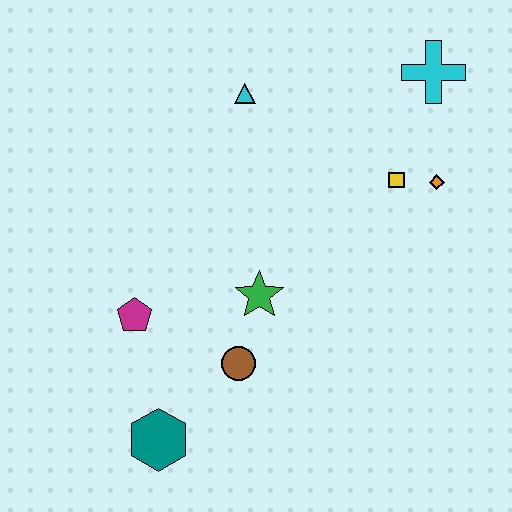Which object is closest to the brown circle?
The green star is closest to the brown circle.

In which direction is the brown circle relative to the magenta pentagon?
The brown circle is to the right of the magenta pentagon.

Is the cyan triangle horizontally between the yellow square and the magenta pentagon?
Yes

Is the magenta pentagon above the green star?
No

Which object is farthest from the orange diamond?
The teal hexagon is farthest from the orange diamond.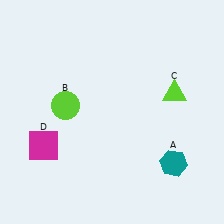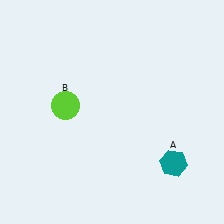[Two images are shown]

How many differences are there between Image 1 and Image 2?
There are 2 differences between the two images.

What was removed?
The lime triangle (C), the magenta square (D) were removed in Image 2.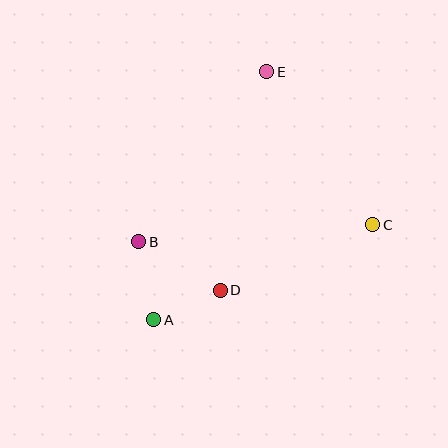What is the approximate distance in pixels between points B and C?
The distance between B and C is approximately 235 pixels.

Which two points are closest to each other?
Points A and D are closest to each other.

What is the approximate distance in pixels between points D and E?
The distance between D and E is approximately 223 pixels.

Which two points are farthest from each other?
Points A and E are farthest from each other.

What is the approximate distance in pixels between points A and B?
The distance between A and B is approximately 79 pixels.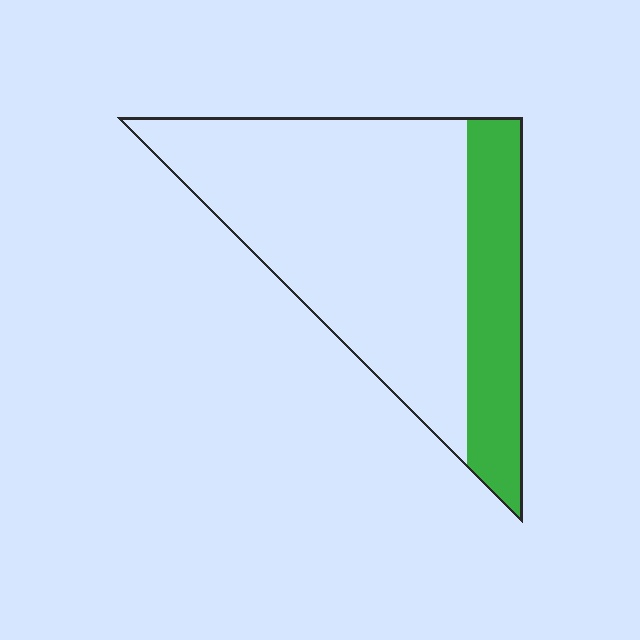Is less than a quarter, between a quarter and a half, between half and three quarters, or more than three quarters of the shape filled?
Between a quarter and a half.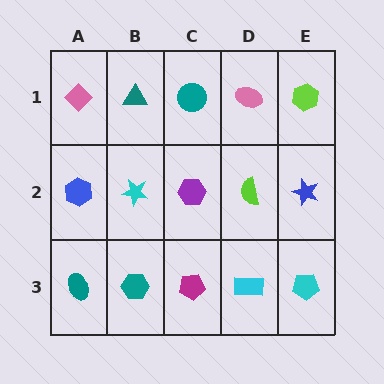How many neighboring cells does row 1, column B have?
3.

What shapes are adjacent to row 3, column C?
A purple hexagon (row 2, column C), a teal hexagon (row 3, column B), a cyan rectangle (row 3, column D).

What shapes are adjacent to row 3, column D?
A lime semicircle (row 2, column D), a magenta pentagon (row 3, column C), a cyan pentagon (row 3, column E).